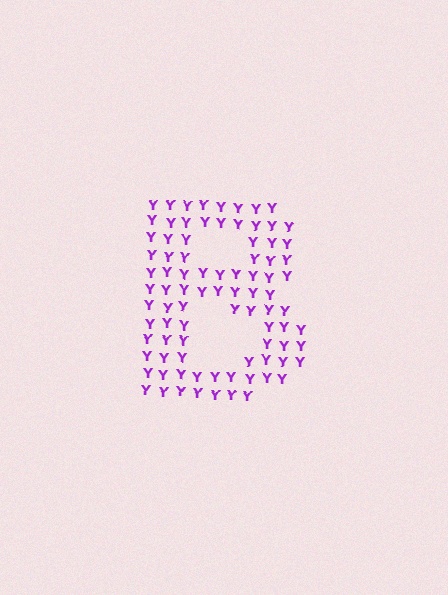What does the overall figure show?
The overall figure shows the letter B.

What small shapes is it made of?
It is made of small letter Y's.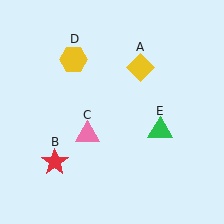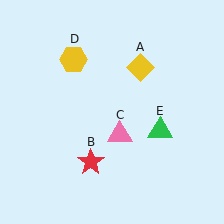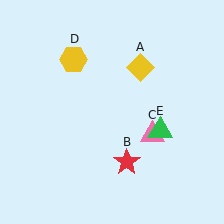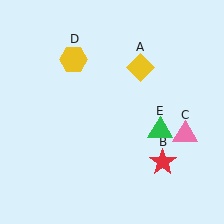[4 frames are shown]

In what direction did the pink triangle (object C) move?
The pink triangle (object C) moved right.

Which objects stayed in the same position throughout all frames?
Yellow diamond (object A) and yellow hexagon (object D) and green triangle (object E) remained stationary.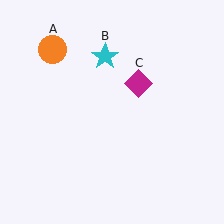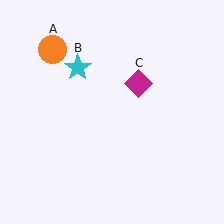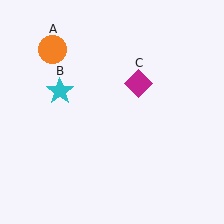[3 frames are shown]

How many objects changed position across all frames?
1 object changed position: cyan star (object B).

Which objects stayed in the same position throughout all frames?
Orange circle (object A) and magenta diamond (object C) remained stationary.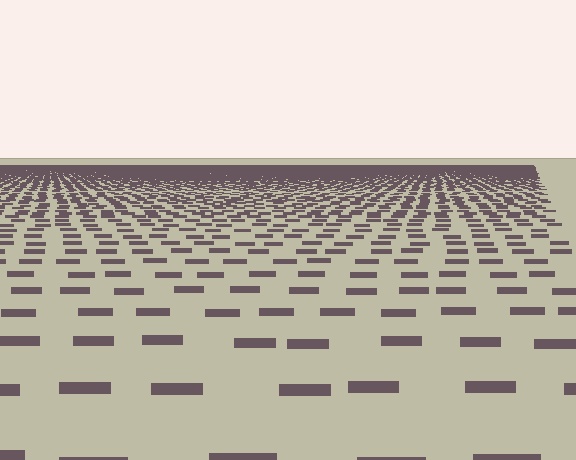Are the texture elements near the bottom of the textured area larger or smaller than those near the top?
Larger. Near the bottom, elements are closer to the viewer and appear at a bigger on-screen size.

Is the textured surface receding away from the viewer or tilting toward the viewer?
The surface is receding away from the viewer. Texture elements get smaller and denser toward the top.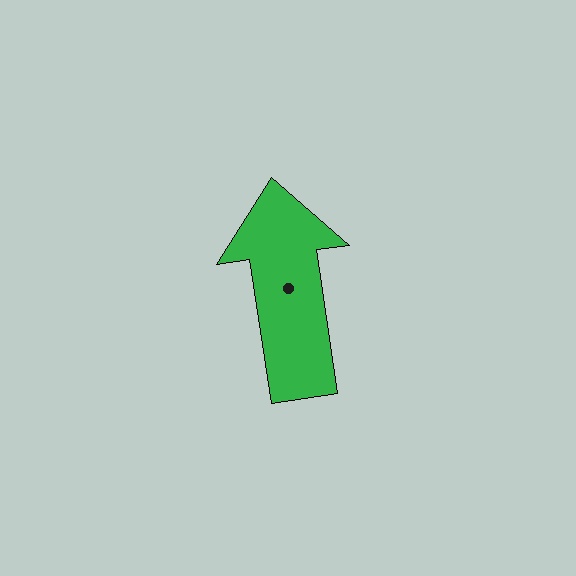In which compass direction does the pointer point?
North.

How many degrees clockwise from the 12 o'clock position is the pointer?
Approximately 352 degrees.